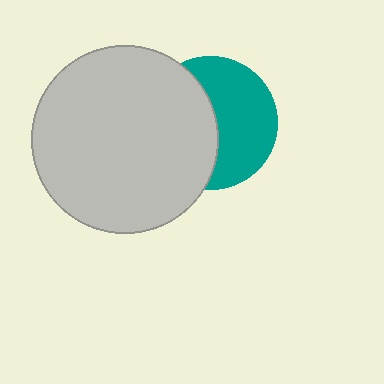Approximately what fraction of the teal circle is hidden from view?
Roughly 49% of the teal circle is hidden behind the light gray circle.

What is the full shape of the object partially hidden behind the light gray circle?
The partially hidden object is a teal circle.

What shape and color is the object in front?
The object in front is a light gray circle.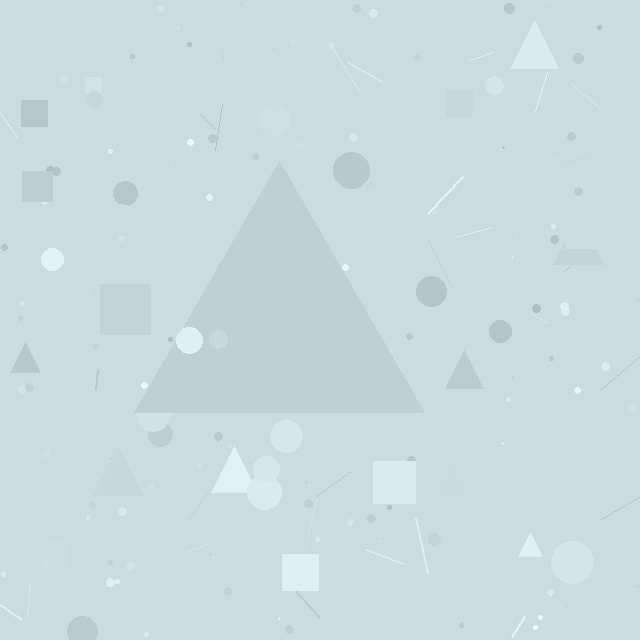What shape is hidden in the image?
A triangle is hidden in the image.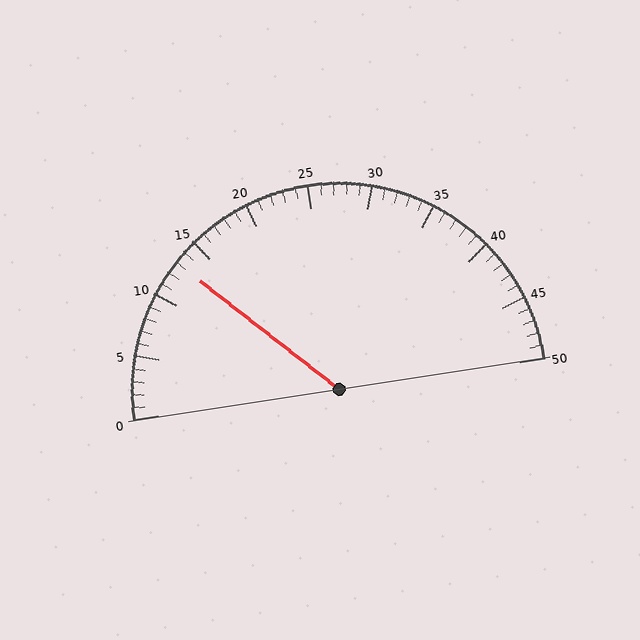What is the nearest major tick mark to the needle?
The nearest major tick mark is 15.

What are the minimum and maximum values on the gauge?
The gauge ranges from 0 to 50.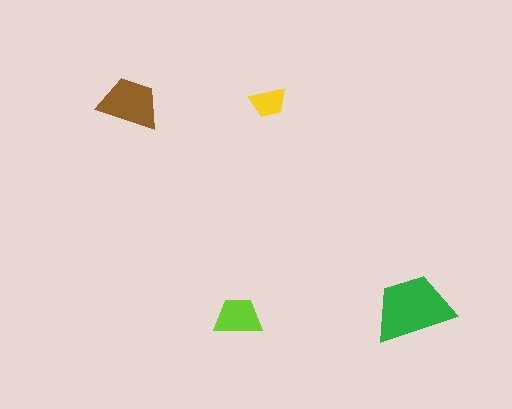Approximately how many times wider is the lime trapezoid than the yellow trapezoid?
About 1.5 times wider.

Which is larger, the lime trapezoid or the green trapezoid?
The green one.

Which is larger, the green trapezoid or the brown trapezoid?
The green one.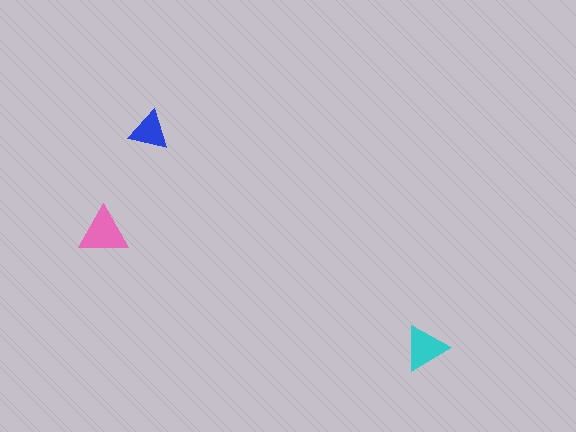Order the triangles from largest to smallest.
the pink one, the cyan one, the blue one.